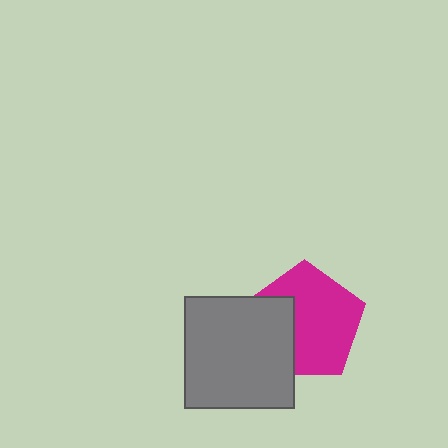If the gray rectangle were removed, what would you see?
You would see the complete magenta pentagon.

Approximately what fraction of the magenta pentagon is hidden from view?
Roughly 34% of the magenta pentagon is hidden behind the gray rectangle.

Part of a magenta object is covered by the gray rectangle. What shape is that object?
It is a pentagon.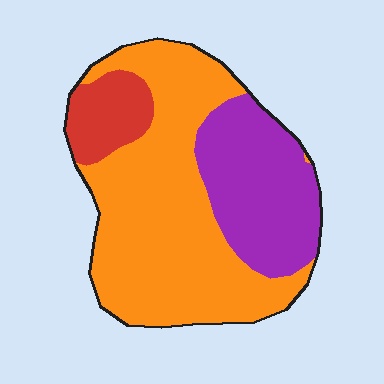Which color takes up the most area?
Orange, at roughly 60%.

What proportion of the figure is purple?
Purple covers 29% of the figure.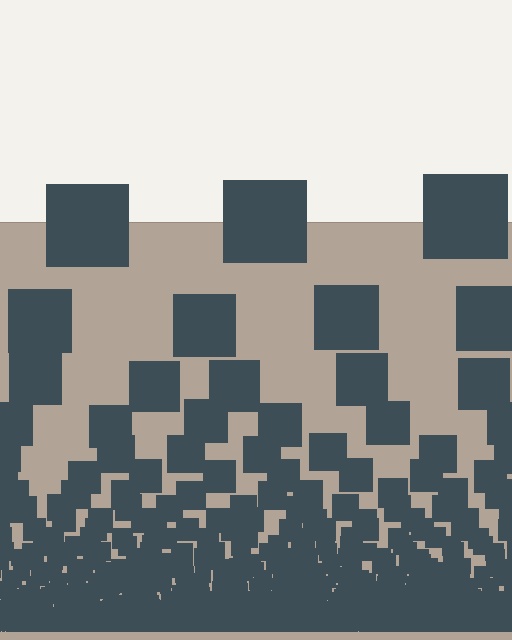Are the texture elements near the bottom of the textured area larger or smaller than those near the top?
Smaller. The gradient is inverted — elements near the bottom are smaller and denser.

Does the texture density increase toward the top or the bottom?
Density increases toward the bottom.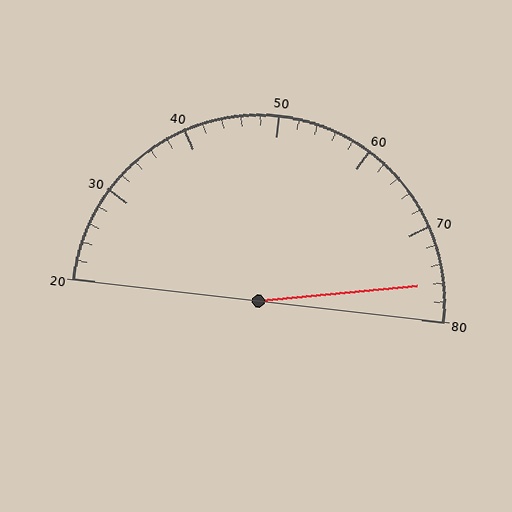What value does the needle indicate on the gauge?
The needle indicates approximately 76.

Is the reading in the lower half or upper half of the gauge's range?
The reading is in the upper half of the range (20 to 80).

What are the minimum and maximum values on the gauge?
The gauge ranges from 20 to 80.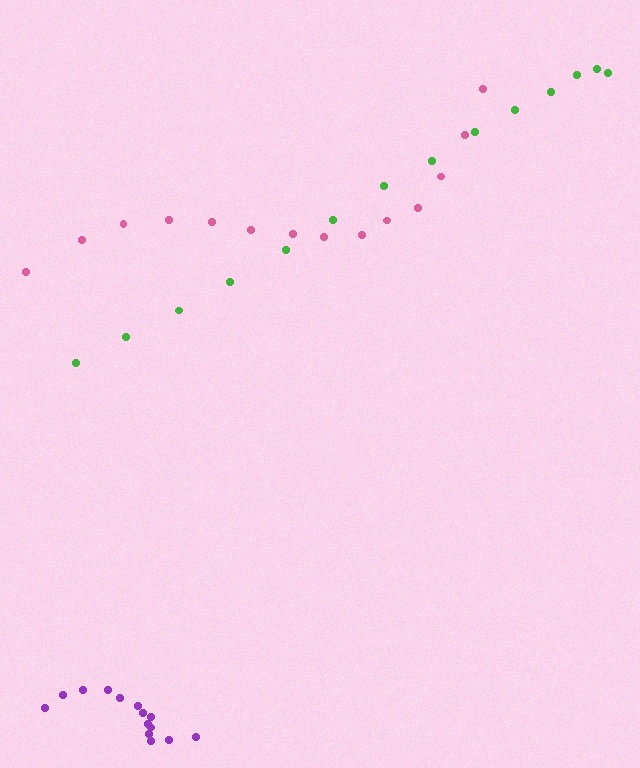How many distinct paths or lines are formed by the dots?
There are 3 distinct paths.